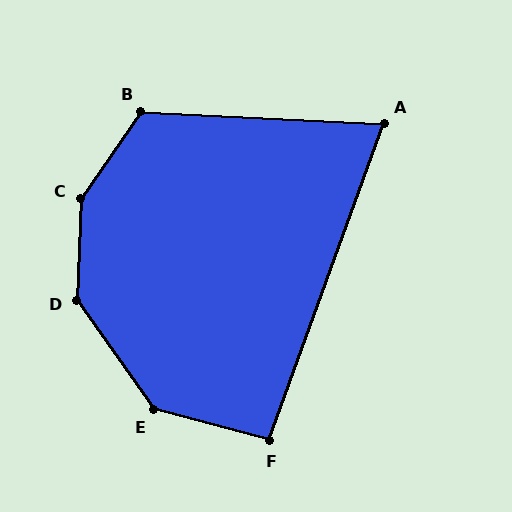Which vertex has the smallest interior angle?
A, at approximately 73 degrees.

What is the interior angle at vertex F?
Approximately 95 degrees (obtuse).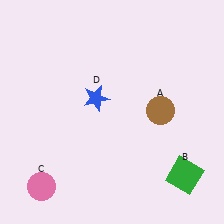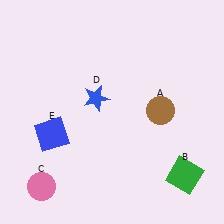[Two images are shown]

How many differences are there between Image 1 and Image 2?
There is 1 difference between the two images.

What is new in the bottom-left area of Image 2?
A blue square (E) was added in the bottom-left area of Image 2.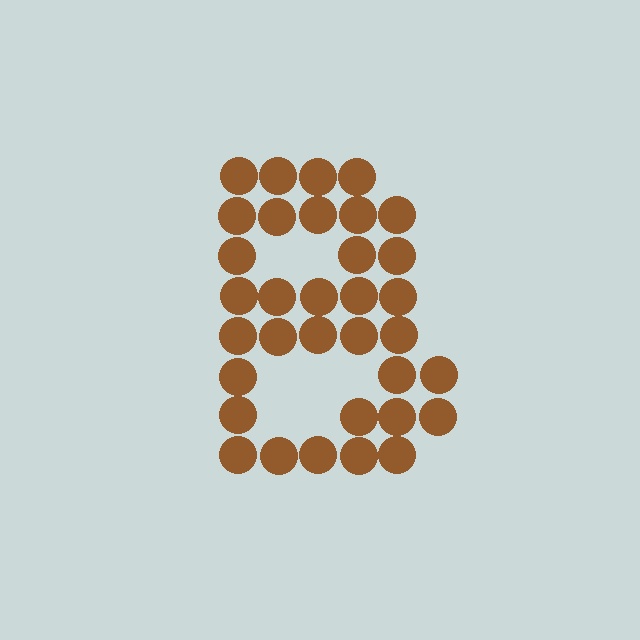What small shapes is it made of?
It is made of small circles.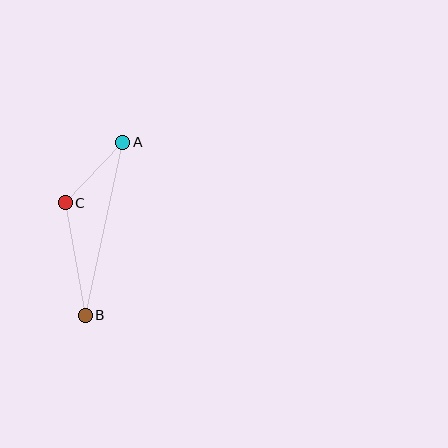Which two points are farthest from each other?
Points A and B are farthest from each other.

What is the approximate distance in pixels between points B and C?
The distance between B and C is approximately 114 pixels.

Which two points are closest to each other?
Points A and C are closest to each other.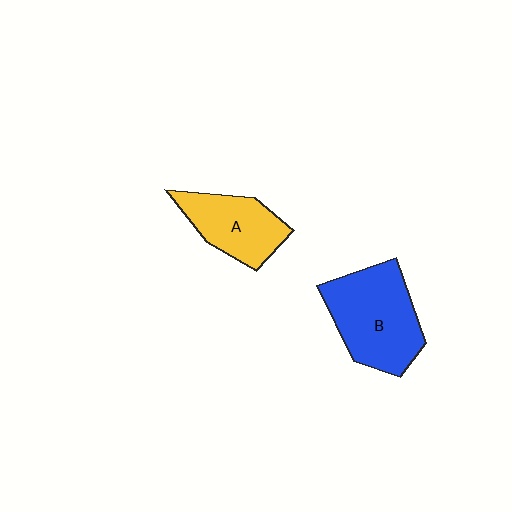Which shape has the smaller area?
Shape A (yellow).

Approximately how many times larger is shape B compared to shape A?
Approximately 1.4 times.